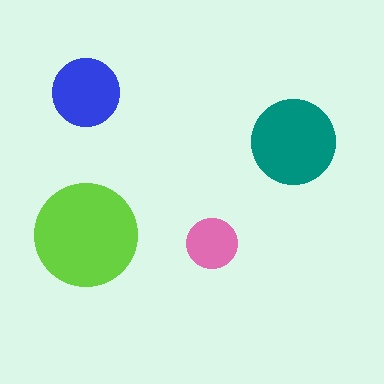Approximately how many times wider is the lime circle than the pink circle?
About 2 times wider.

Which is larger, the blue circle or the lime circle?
The lime one.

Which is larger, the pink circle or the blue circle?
The blue one.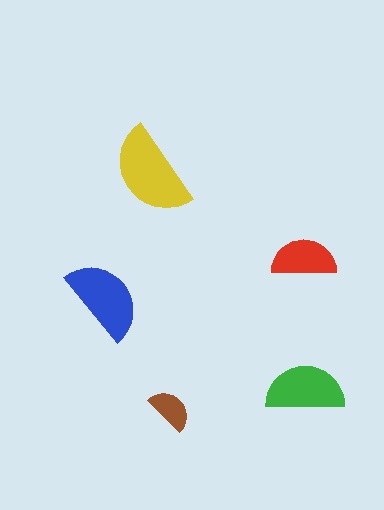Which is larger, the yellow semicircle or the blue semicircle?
The yellow one.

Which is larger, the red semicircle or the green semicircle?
The green one.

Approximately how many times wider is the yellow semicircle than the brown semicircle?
About 2 times wider.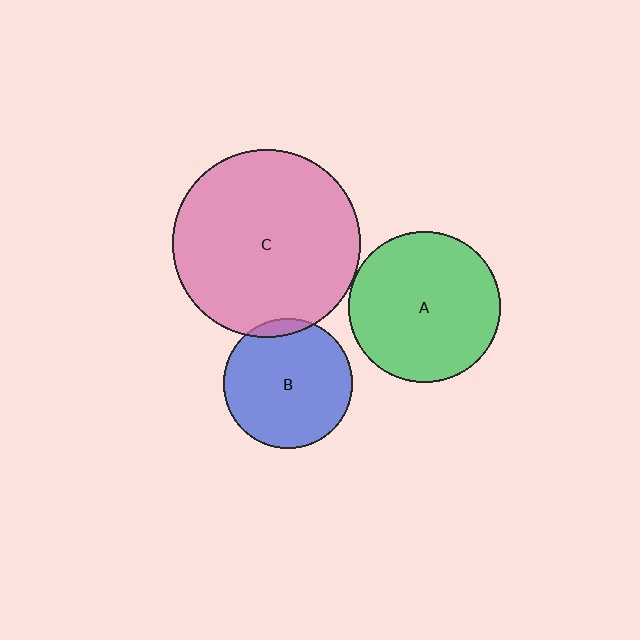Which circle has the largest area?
Circle C (pink).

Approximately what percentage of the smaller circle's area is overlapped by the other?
Approximately 5%.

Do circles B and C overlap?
Yes.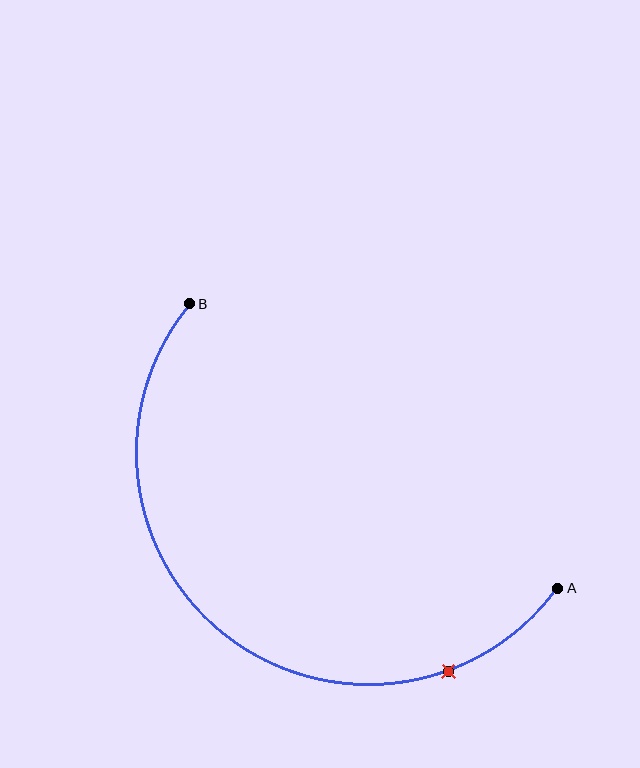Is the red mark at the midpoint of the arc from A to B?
No. The red mark lies on the arc but is closer to endpoint A. The arc midpoint would be at the point on the curve equidistant along the arc from both A and B.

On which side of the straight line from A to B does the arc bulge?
The arc bulges below and to the left of the straight line connecting A and B.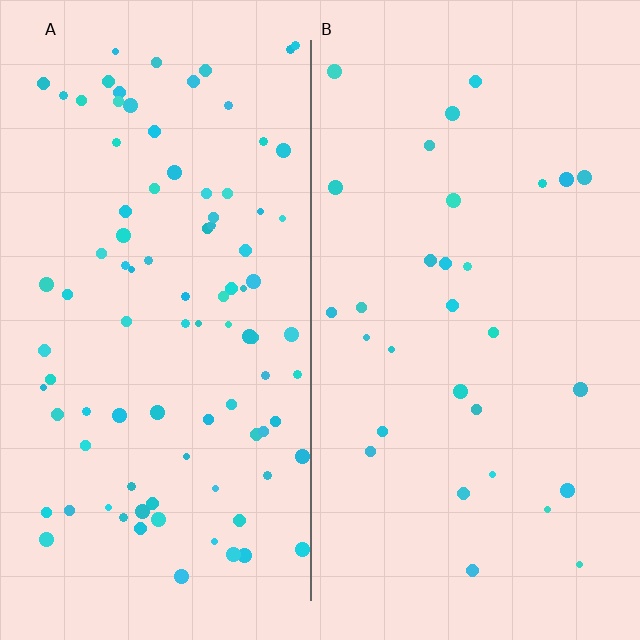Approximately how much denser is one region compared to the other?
Approximately 3.1× — region A over region B.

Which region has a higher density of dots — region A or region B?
A (the left).